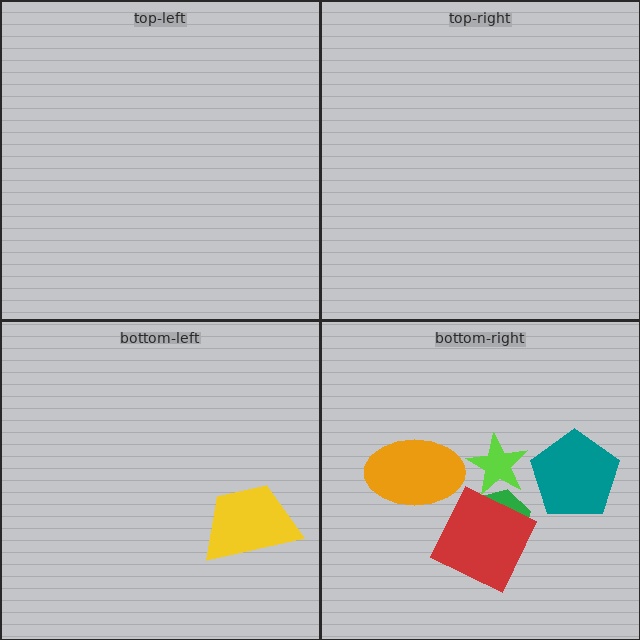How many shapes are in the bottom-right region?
5.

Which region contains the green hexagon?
The bottom-right region.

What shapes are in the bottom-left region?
The yellow trapezoid.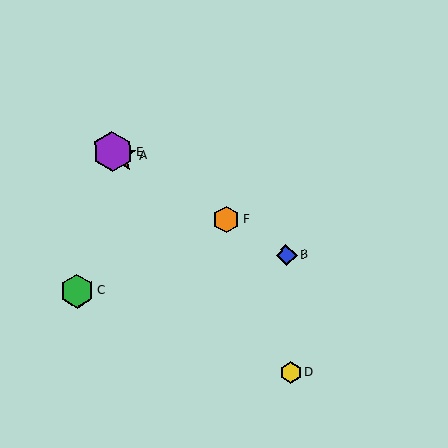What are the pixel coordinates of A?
Object A is at (119, 155).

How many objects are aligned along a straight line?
4 objects (A, B, E, F) are aligned along a straight line.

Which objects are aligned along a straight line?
Objects A, B, E, F are aligned along a straight line.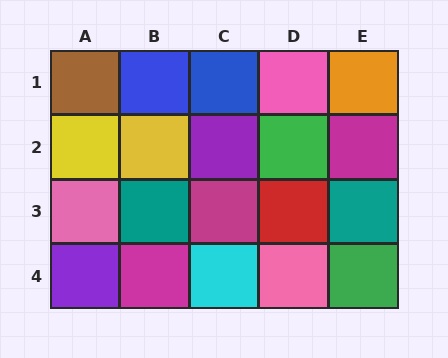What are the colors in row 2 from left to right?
Yellow, yellow, purple, green, magenta.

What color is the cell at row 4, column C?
Cyan.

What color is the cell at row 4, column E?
Green.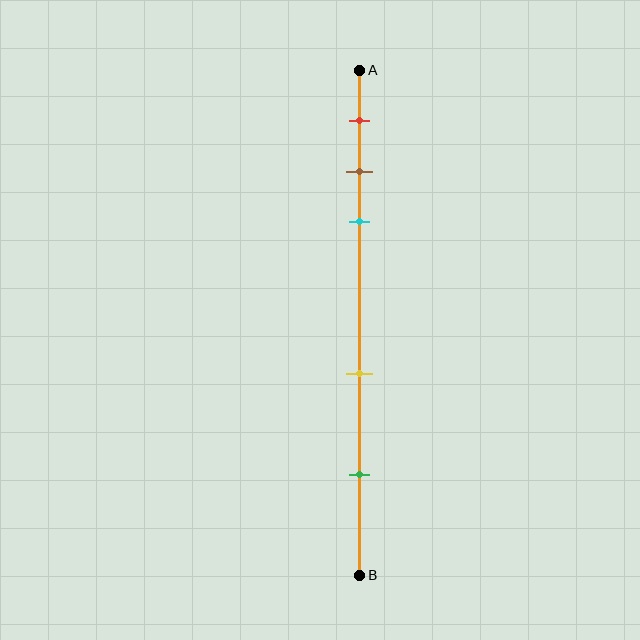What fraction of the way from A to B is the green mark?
The green mark is approximately 80% (0.8) of the way from A to B.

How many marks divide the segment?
There are 5 marks dividing the segment.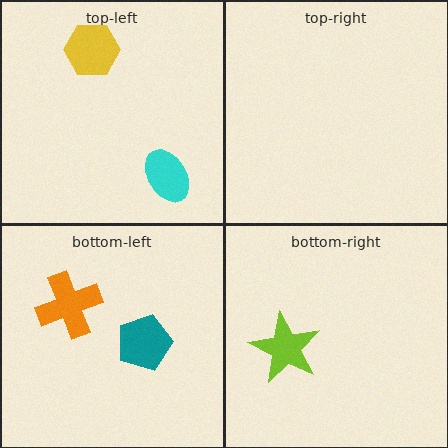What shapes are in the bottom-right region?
The lime star.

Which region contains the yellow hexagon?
The top-left region.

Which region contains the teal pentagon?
The bottom-left region.